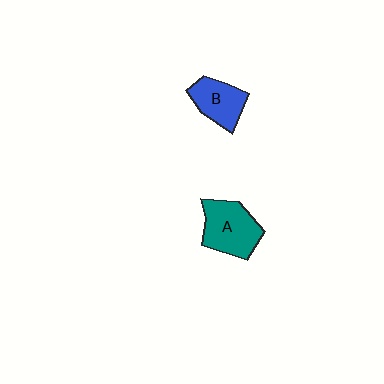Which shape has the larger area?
Shape A (teal).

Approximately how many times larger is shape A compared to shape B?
Approximately 1.3 times.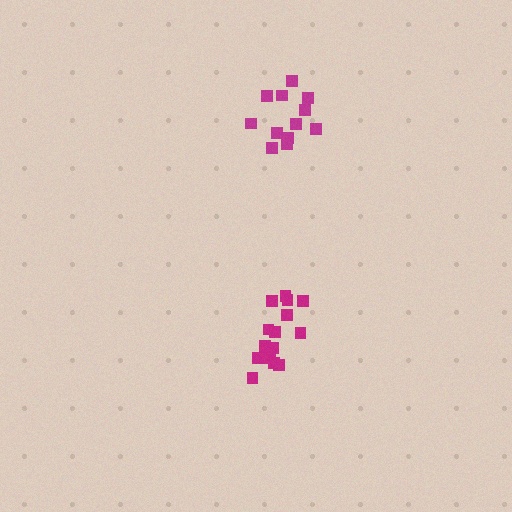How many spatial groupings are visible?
There are 2 spatial groupings.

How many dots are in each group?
Group 1: 15 dots, Group 2: 12 dots (27 total).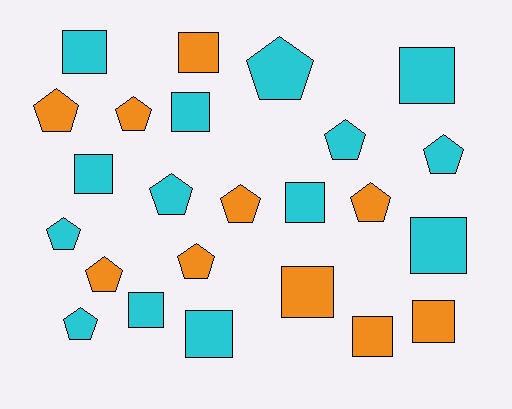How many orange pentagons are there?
There are 6 orange pentagons.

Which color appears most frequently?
Cyan, with 14 objects.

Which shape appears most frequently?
Square, with 12 objects.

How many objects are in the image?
There are 24 objects.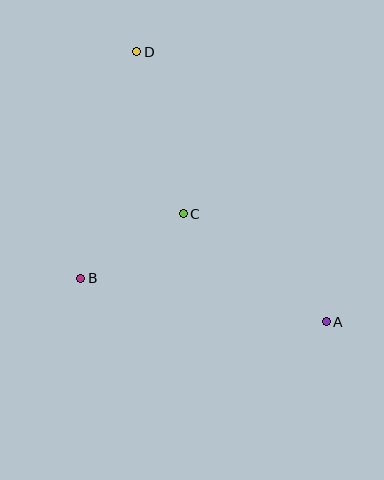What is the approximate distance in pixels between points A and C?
The distance between A and C is approximately 179 pixels.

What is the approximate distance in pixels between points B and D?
The distance between B and D is approximately 234 pixels.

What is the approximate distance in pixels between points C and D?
The distance between C and D is approximately 169 pixels.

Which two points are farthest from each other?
Points A and D are farthest from each other.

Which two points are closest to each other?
Points B and C are closest to each other.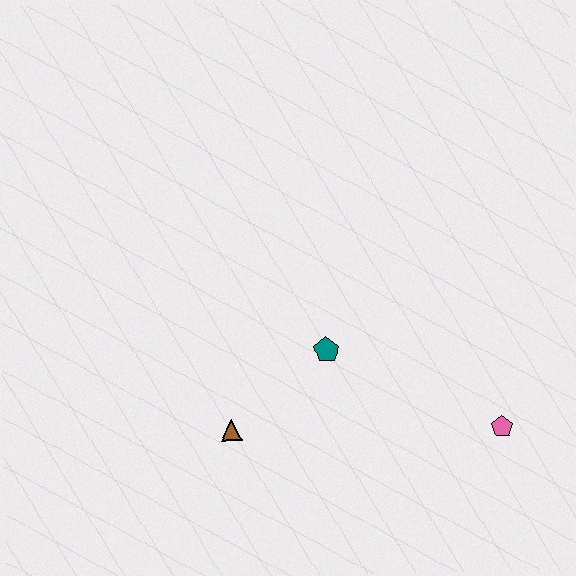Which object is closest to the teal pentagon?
The brown triangle is closest to the teal pentagon.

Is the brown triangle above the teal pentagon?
No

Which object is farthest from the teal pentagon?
The pink pentagon is farthest from the teal pentagon.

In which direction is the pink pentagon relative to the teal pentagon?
The pink pentagon is to the right of the teal pentagon.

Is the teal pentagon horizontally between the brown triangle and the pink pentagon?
Yes